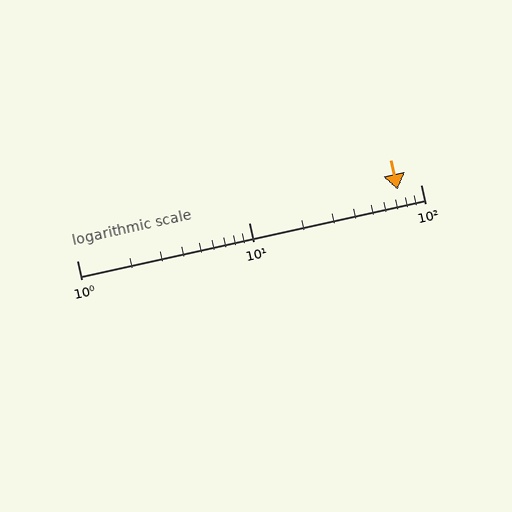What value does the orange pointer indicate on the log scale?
The pointer indicates approximately 74.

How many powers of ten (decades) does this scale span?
The scale spans 2 decades, from 1 to 100.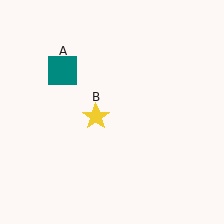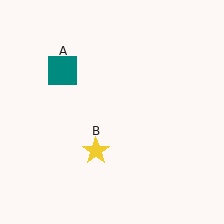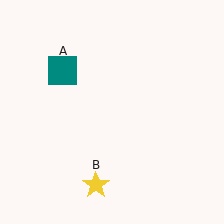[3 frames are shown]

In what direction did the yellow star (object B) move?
The yellow star (object B) moved down.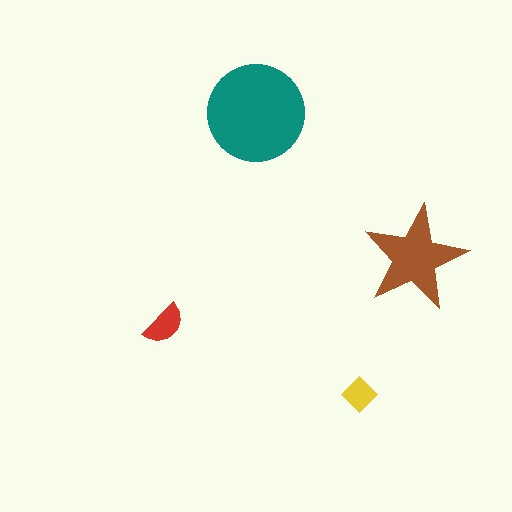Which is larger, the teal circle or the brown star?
The teal circle.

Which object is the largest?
The teal circle.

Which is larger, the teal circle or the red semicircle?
The teal circle.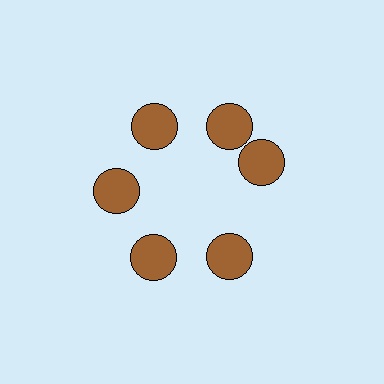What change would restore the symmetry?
The symmetry would be restored by rotating it back into even spacing with its neighbors so that all 6 circles sit at equal angles and equal distance from the center.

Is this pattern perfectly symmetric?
No. The 6 brown circles are arranged in a ring, but one element near the 3 o'clock position is rotated out of alignment along the ring, breaking the 6-fold rotational symmetry.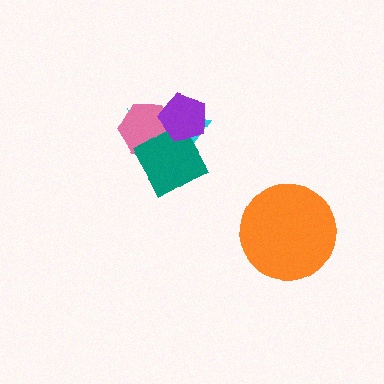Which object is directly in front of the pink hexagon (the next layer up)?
The teal diamond is directly in front of the pink hexagon.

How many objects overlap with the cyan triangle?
3 objects overlap with the cyan triangle.